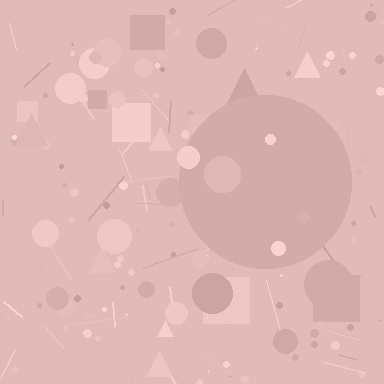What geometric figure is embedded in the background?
A circle is embedded in the background.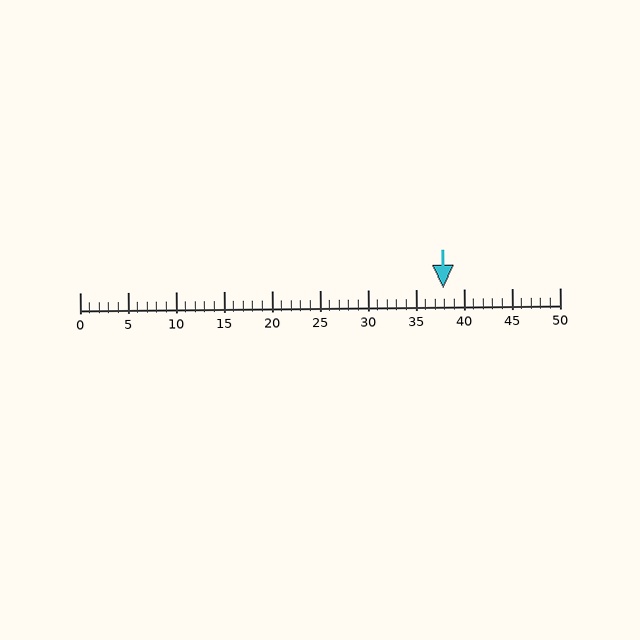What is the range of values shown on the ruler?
The ruler shows values from 0 to 50.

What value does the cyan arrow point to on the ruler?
The cyan arrow points to approximately 38.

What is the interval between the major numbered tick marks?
The major tick marks are spaced 5 units apart.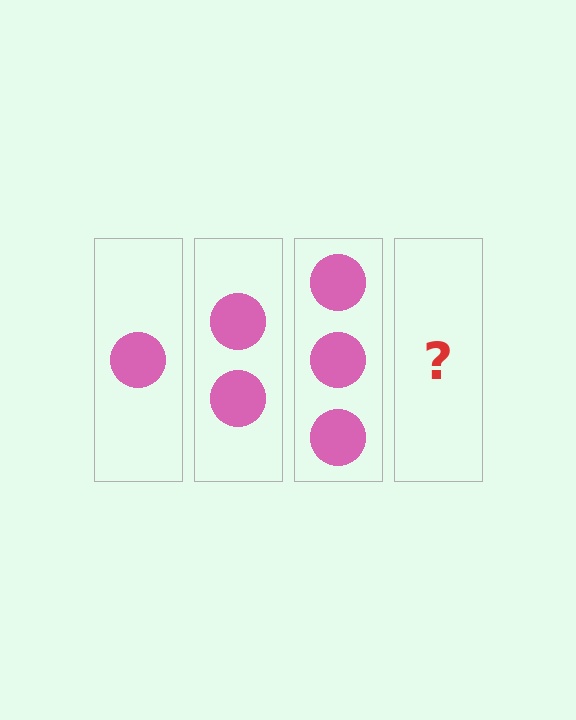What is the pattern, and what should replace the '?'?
The pattern is that each step adds one more circle. The '?' should be 4 circles.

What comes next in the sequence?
The next element should be 4 circles.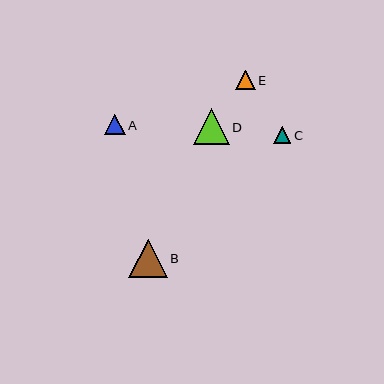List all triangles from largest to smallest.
From largest to smallest: B, D, A, E, C.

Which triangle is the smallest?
Triangle C is the smallest with a size of approximately 17 pixels.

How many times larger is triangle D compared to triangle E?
Triangle D is approximately 1.8 times the size of triangle E.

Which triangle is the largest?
Triangle B is the largest with a size of approximately 38 pixels.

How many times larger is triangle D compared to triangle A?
Triangle D is approximately 1.8 times the size of triangle A.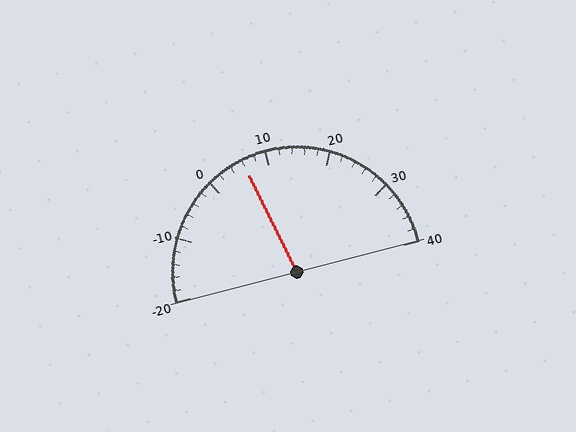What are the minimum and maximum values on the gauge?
The gauge ranges from -20 to 40.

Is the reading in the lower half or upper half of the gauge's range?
The reading is in the lower half of the range (-20 to 40).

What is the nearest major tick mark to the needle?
The nearest major tick mark is 10.